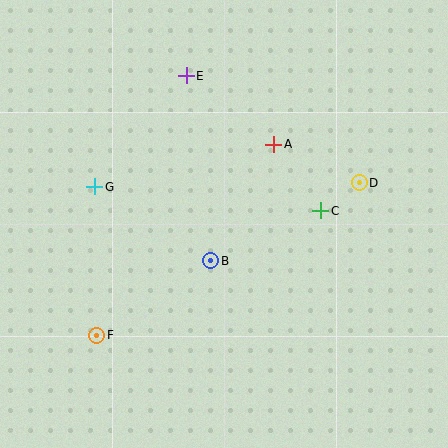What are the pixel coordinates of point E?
Point E is at (186, 76).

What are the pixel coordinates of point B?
Point B is at (211, 261).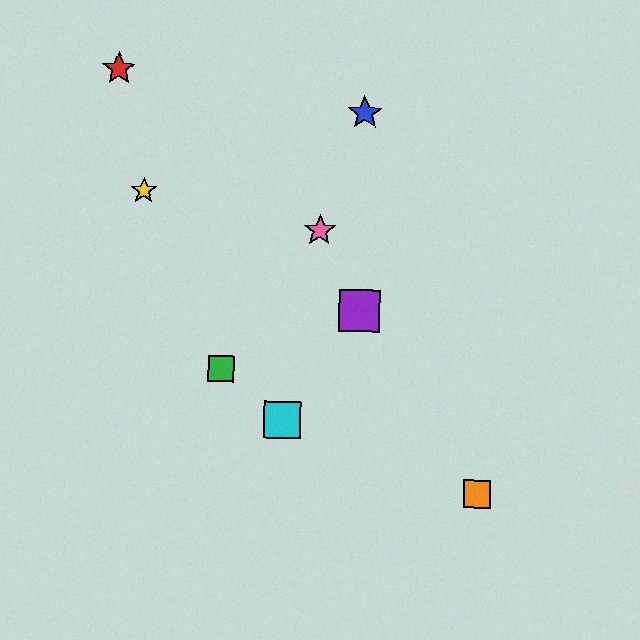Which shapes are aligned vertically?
The blue star, the purple square are aligned vertically.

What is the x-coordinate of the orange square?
The orange square is at x≈477.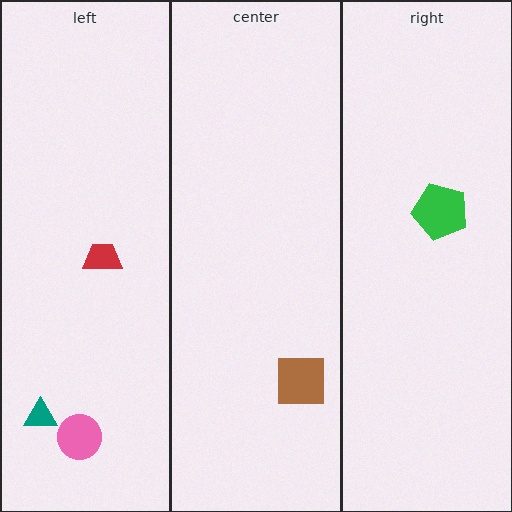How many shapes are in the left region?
3.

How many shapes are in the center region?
1.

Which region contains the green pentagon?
The right region.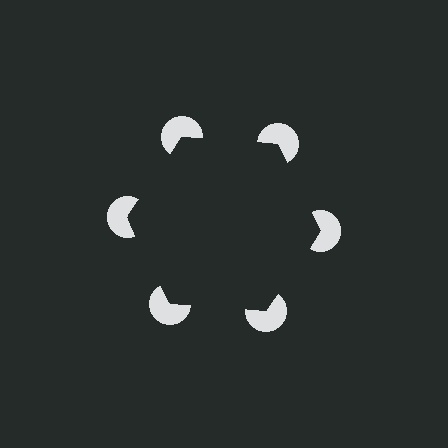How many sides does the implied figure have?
6 sides.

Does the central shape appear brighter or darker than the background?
It typically appears slightly darker than the background, even though no actual brightness change is drawn.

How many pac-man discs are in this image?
There are 6 — one at each vertex of the illusory hexagon.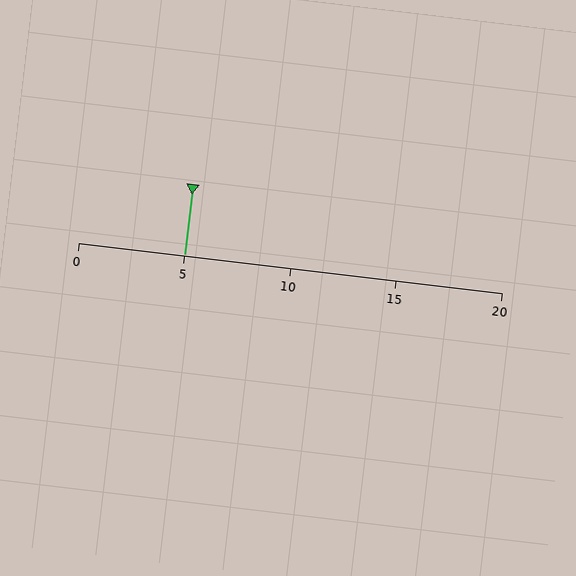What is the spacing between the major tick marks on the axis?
The major ticks are spaced 5 apart.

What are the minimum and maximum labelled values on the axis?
The axis runs from 0 to 20.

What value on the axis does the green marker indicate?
The marker indicates approximately 5.